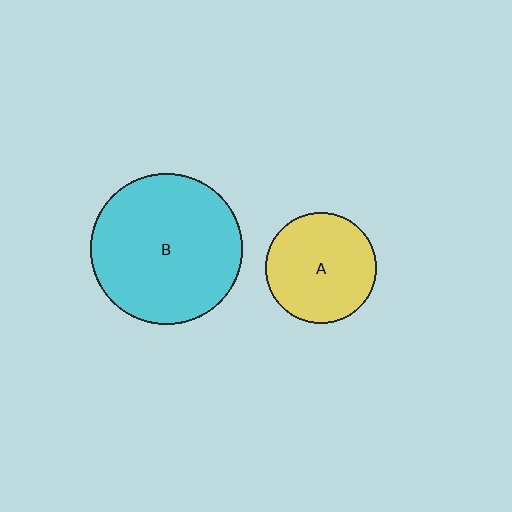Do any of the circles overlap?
No, none of the circles overlap.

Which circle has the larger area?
Circle B (cyan).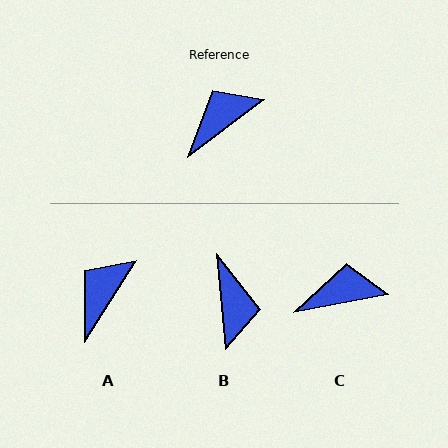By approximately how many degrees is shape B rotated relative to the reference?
Approximately 121 degrees clockwise.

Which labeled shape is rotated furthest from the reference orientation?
B, about 121 degrees away.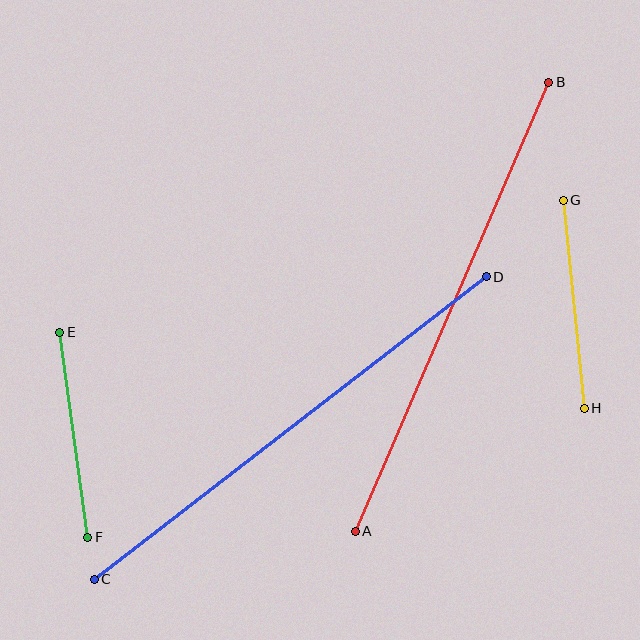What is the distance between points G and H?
The distance is approximately 209 pixels.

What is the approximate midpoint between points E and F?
The midpoint is at approximately (74, 435) pixels.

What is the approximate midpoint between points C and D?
The midpoint is at approximately (290, 428) pixels.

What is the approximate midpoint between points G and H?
The midpoint is at approximately (574, 304) pixels.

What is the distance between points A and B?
The distance is approximately 489 pixels.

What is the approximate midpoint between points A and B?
The midpoint is at approximately (452, 307) pixels.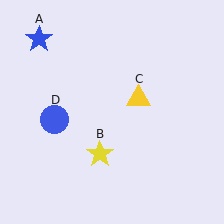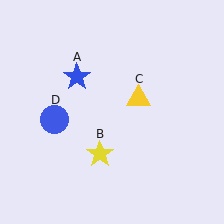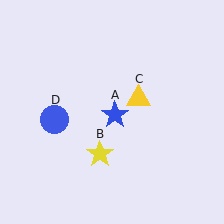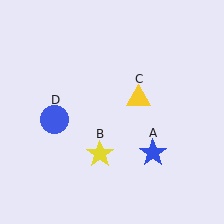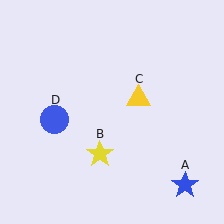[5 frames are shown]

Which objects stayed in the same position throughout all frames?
Yellow star (object B) and yellow triangle (object C) and blue circle (object D) remained stationary.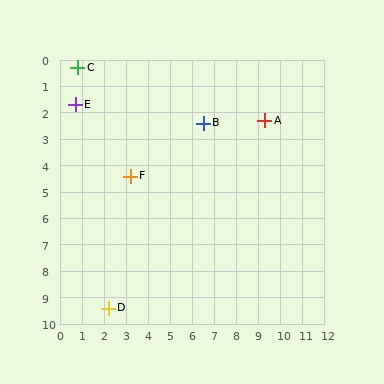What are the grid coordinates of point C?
Point C is at approximately (0.8, 0.3).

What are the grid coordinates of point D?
Point D is at approximately (2.2, 9.4).